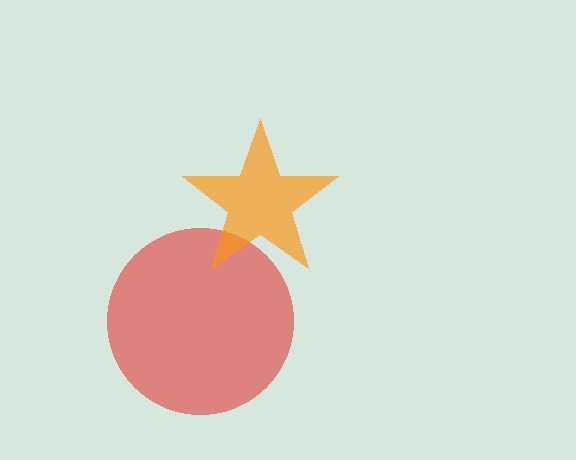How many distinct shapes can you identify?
There are 2 distinct shapes: a red circle, an orange star.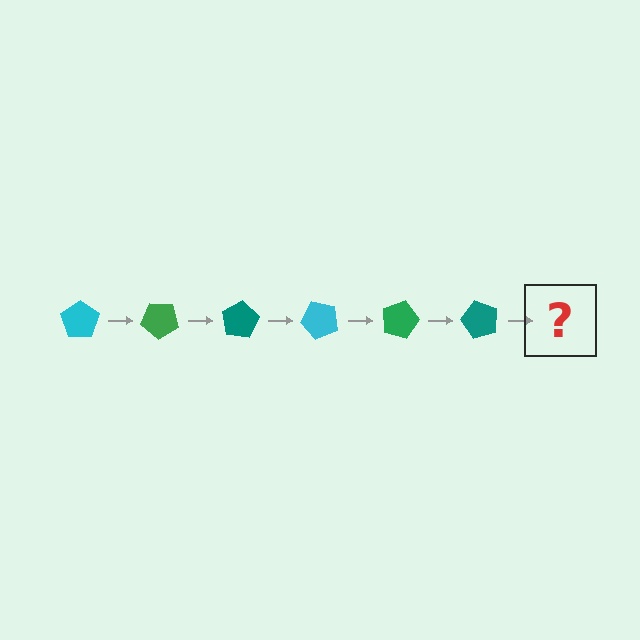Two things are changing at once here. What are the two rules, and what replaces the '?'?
The two rules are that it rotates 40 degrees each step and the color cycles through cyan, green, and teal. The '?' should be a cyan pentagon, rotated 240 degrees from the start.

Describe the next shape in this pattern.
It should be a cyan pentagon, rotated 240 degrees from the start.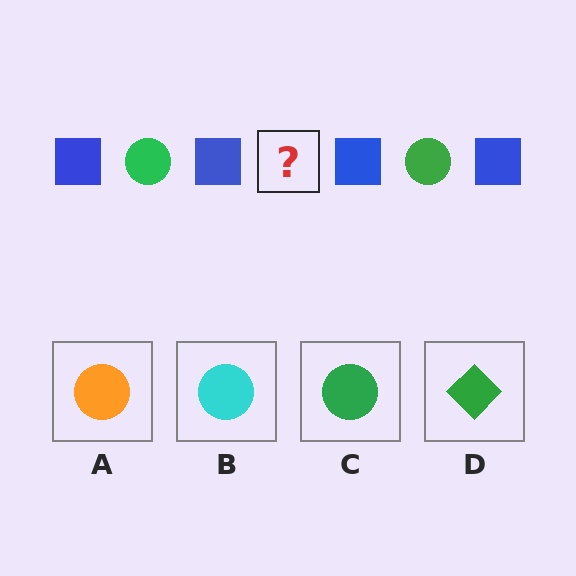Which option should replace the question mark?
Option C.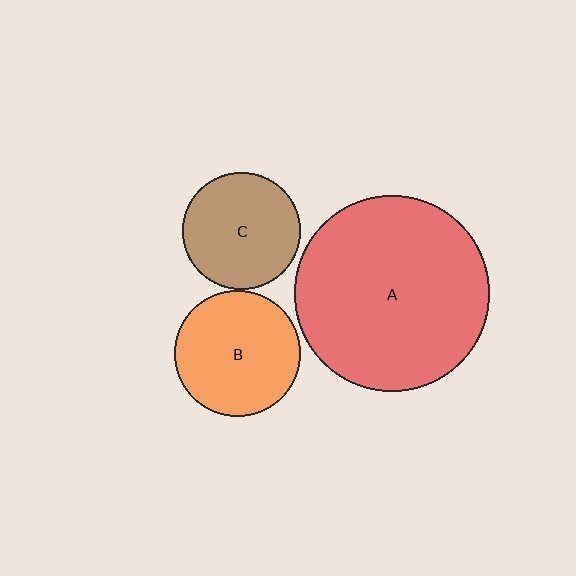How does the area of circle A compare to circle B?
Approximately 2.4 times.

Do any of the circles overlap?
No, none of the circles overlap.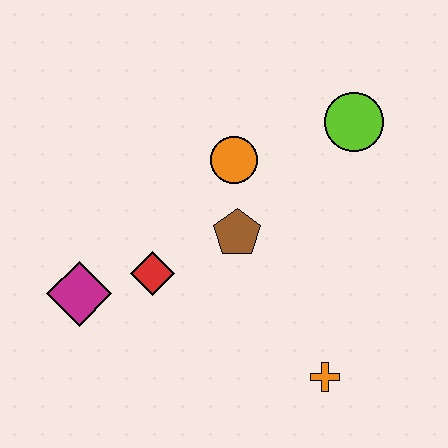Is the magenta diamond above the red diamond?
No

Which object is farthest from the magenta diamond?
The lime circle is farthest from the magenta diamond.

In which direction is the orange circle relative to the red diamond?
The orange circle is above the red diamond.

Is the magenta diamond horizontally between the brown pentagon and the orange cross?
No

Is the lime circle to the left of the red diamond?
No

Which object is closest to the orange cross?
The brown pentagon is closest to the orange cross.